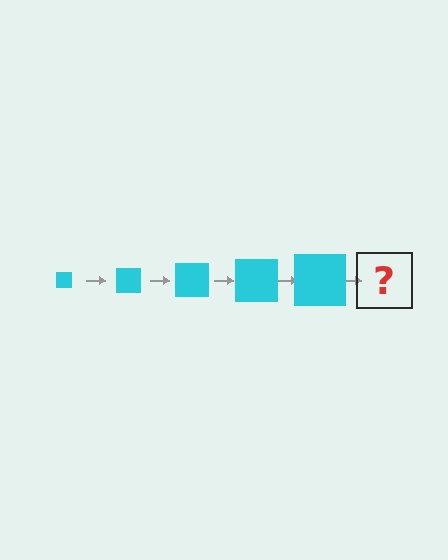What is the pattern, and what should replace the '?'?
The pattern is that the square gets progressively larger each step. The '?' should be a cyan square, larger than the previous one.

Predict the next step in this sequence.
The next step is a cyan square, larger than the previous one.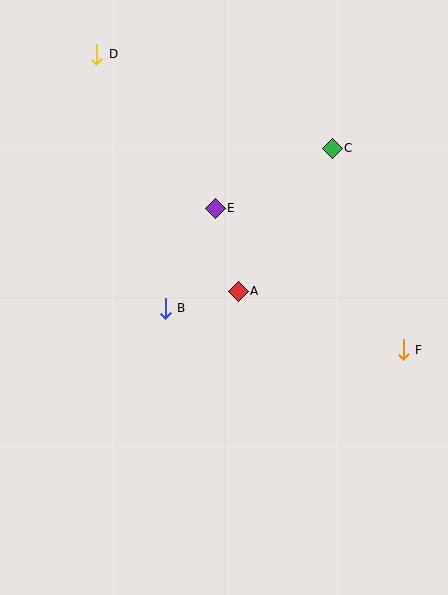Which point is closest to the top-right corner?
Point C is closest to the top-right corner.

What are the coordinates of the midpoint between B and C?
The midpoint between B and C is at (249, 228).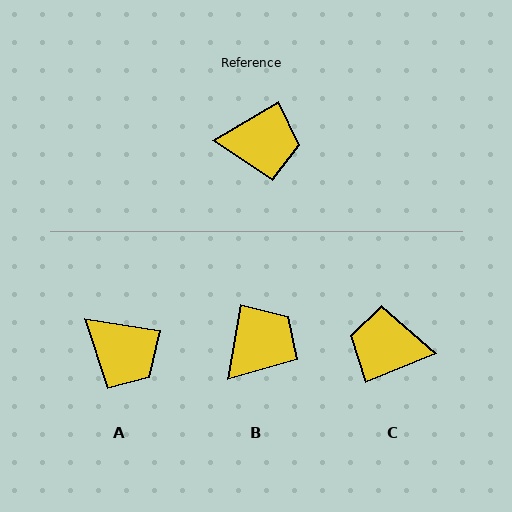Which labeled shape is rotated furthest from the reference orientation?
C, about 172 degrees away.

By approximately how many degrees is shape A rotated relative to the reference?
Approximately 39 degrees clockwise.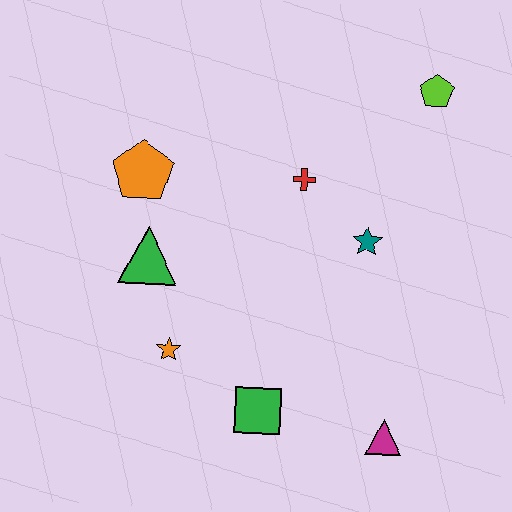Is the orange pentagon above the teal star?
Yes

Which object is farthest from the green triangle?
The lime pentagon is farthest from the green triangle.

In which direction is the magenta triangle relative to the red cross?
The magenta triangle is below the red cross.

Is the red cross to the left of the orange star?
No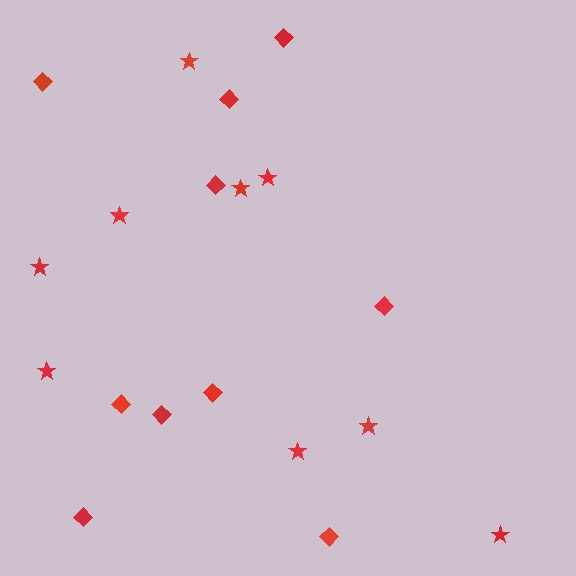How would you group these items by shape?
There are 2 groups: one group of stars (9) and one group of diamonds (10).